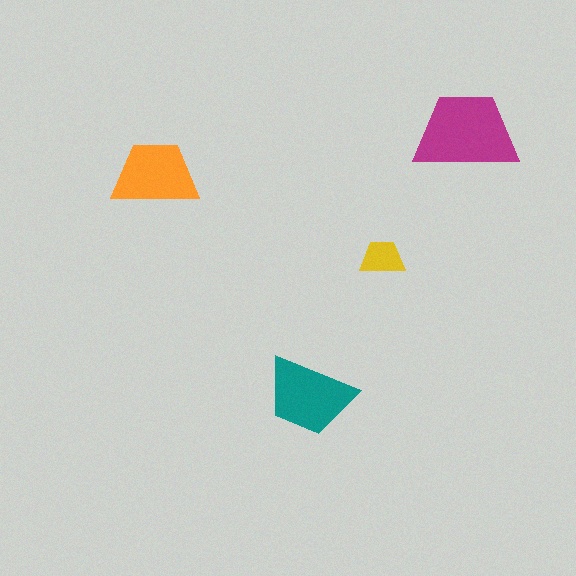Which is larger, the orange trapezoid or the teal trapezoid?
The teal one.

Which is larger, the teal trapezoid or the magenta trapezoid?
The magenta one.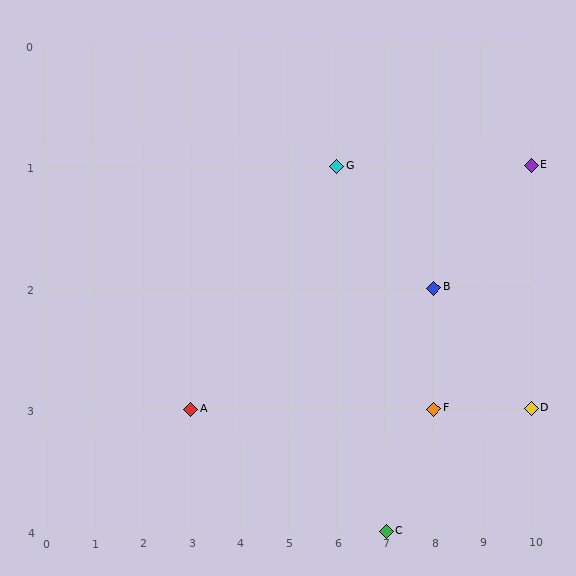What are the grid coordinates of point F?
Point F is at grid coordinates (8, 3).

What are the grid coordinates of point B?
Point B is at grid coordinates (8, 2).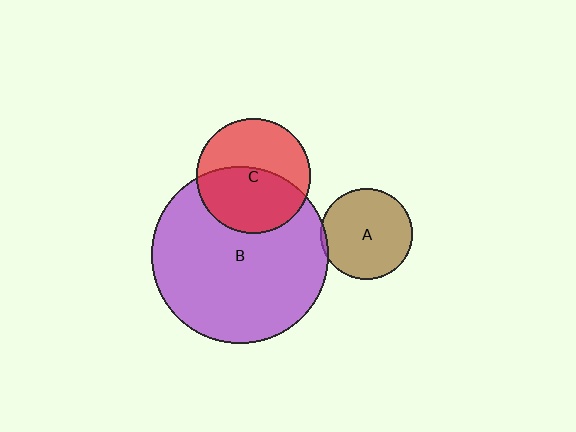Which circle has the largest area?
Circle B (purple).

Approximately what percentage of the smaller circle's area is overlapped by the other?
Approximately 50%.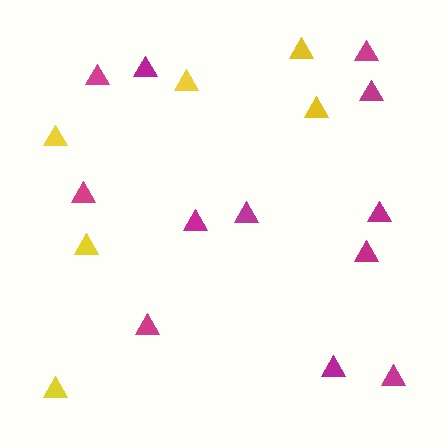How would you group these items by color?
There are 2 groups: one group of magenta triangles (12) and one group of yellow triangles (6).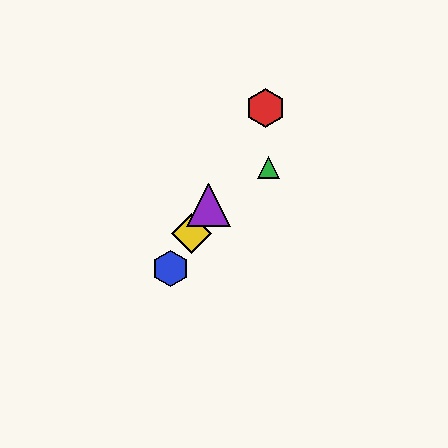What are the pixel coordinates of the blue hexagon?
The blue hexagon is at (171, 269).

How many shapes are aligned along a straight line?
4 shapes (the red hexagon, the blue hexagon, the yellow diamond, the purple triangle) are aligned along a straight line.